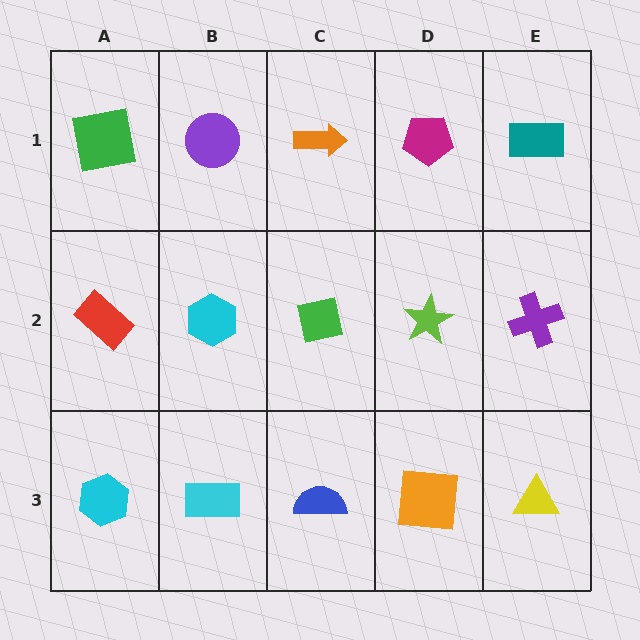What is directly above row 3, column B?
A cyan hexagon.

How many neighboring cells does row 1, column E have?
2.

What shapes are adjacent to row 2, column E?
A teal rectangle (row 1, column E), a yellow triangle (row 3, column E), a lime star (row 2, column D).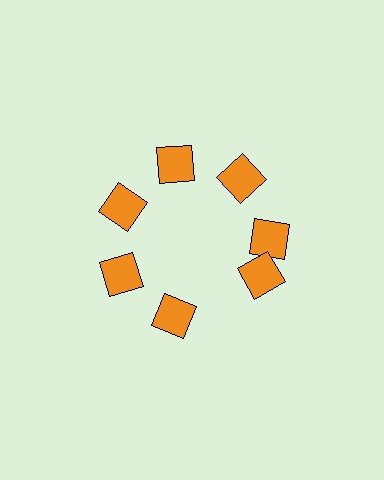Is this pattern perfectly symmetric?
No. The 7 orange diamonds are arranged in a ring, but one element near the 5 o'clock position is rotated out of alignment along the ring, breaking the 7-fold rotational symmetry.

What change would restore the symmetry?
The symmetry would be restored by rotating it back into even spacing with its neighbors so that all 7 diamonds sit at equal angles and equal distance from the center.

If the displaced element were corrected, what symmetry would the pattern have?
It would have 7-fold rotational symmetry — the pattern would map onto itself every 51 degrees.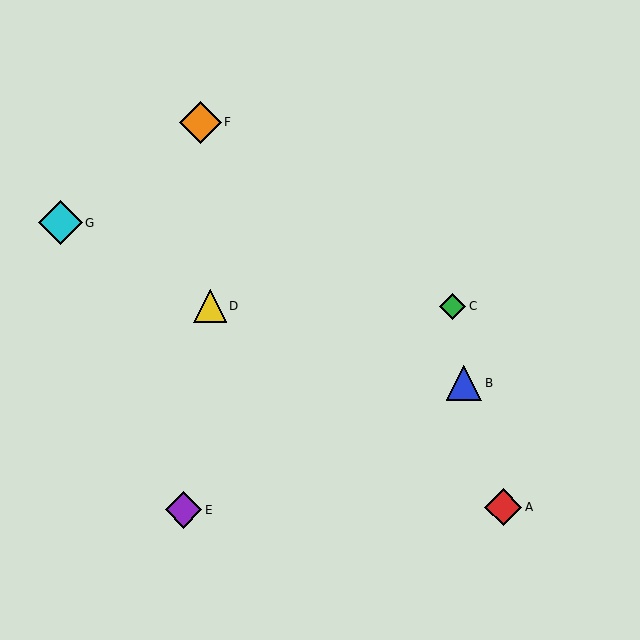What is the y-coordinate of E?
Object E is at y≈510.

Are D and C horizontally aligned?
Yes, both are at y≈306.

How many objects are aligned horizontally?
2 objects (C, D) are aligned horizontally.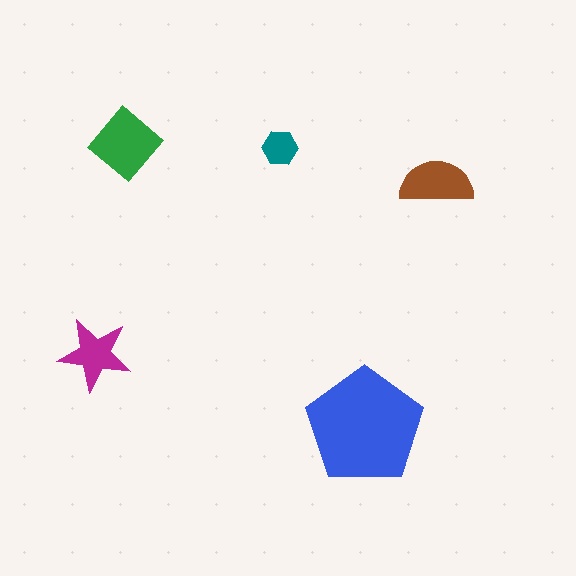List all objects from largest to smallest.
The blue pentagon, the green diamond, the brown semicircle, the magenta star, the teal hexagon.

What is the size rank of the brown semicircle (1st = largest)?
3rd.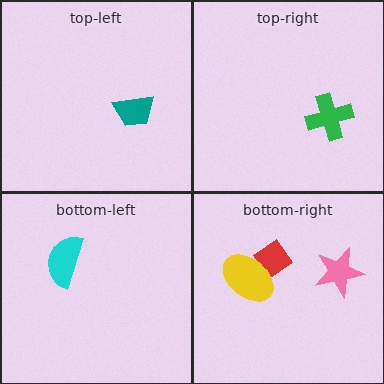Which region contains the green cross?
The top-right region.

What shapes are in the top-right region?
The green cross.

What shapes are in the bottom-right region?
The pink star, the red diamond, the yellow ellipse.